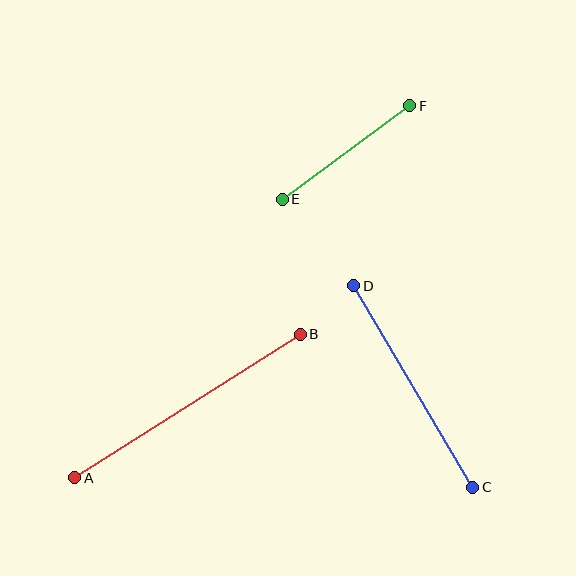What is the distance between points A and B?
The distance is approximately 267 pixels.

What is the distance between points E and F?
The distance is approximately 158 pixels.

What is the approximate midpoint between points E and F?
The midpoint is at approximately (346, 152) pixels.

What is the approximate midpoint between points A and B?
The midpoint is at approximately (187, 406) pixels.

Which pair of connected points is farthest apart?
Points A and B are farthest apart.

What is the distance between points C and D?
The distance is approximately 234 pixels.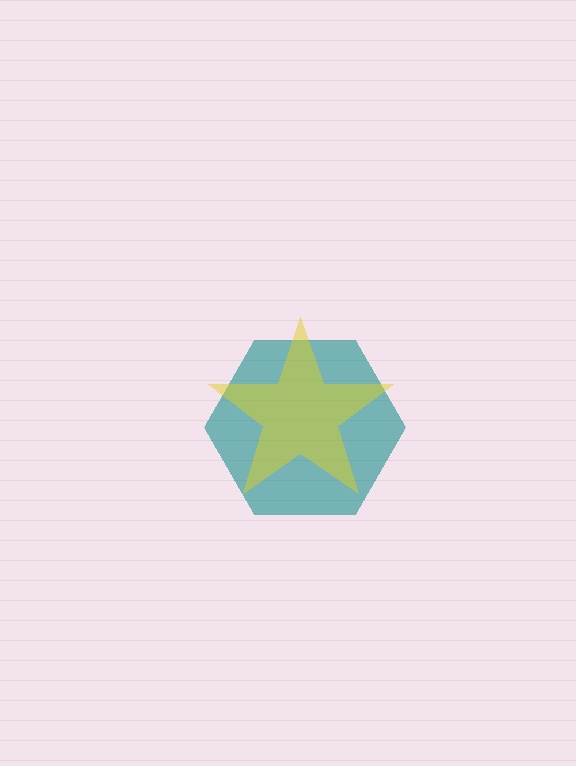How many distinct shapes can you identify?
There are 2 distinct shapes: a teal hexagon, a yellow star.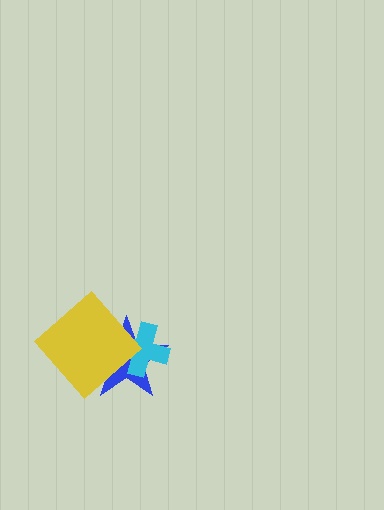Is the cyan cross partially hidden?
Yes, it is partially covered by another shape.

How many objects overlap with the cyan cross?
2 objects overlap with the cyan cross.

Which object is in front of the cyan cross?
The yellow diamond is in front of the cyan cross.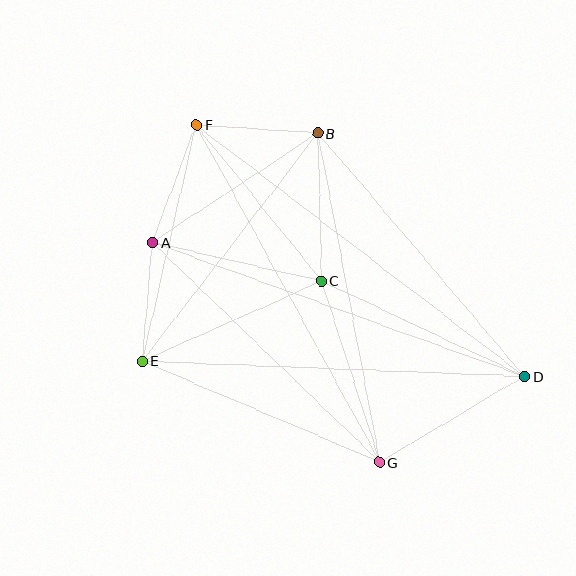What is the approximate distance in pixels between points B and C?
The distance between B and C is approximately 148 pixels.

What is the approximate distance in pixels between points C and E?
The distance between C and E is approximately 196 pixels.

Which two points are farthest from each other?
Points D and F are farthest from each other.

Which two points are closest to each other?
Points A and E are closest to each other.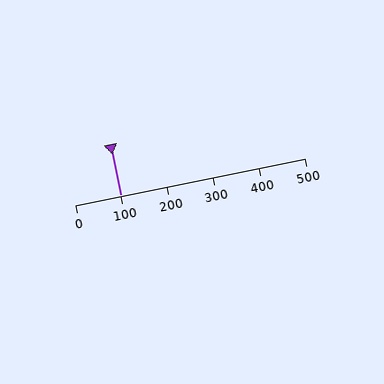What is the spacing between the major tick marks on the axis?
The major ticks are spaced 100 apart.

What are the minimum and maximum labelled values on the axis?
The axis runs from 0 to 500.